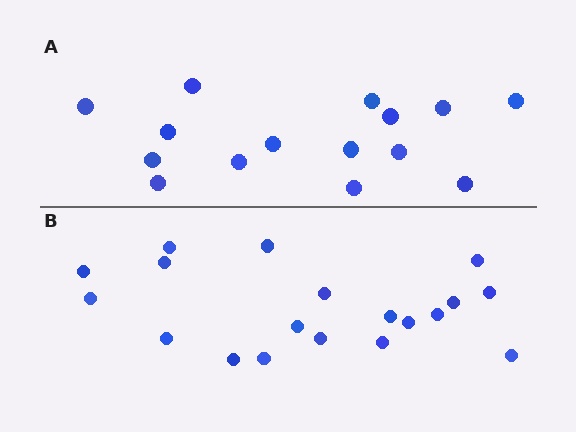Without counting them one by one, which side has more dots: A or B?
Region B (the bottom region) has more dots.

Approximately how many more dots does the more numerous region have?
Region B has about 4 more dots than region A.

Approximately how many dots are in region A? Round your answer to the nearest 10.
About 20 dots. (The exact count is 15, which rounds to 20.)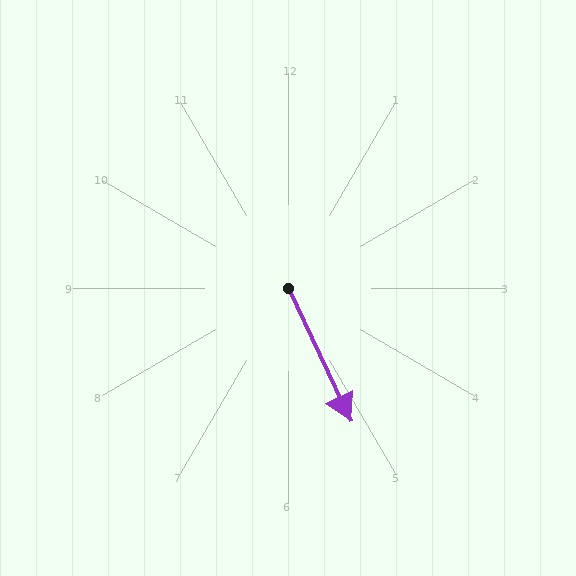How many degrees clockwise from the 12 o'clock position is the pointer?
Approximately 155 degrees.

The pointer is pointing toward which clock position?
Roughly 5 o'clock.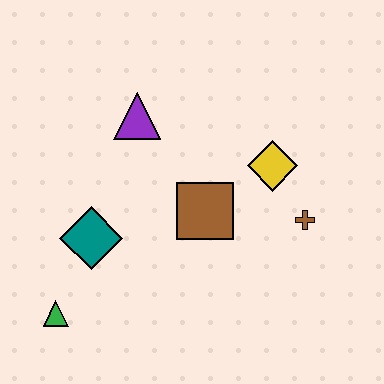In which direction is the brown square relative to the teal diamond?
The brown square is to the right of the teal diamond.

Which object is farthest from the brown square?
The green triangle is farthest from the brown square.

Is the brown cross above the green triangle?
Yes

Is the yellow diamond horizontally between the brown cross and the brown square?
Yes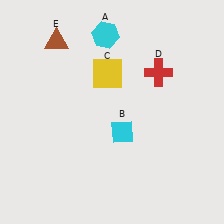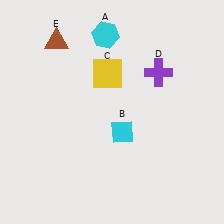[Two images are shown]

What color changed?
The cross (D) changed from red in Image 1 to purple in Image 2.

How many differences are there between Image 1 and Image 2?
There is 1 difference between the two images.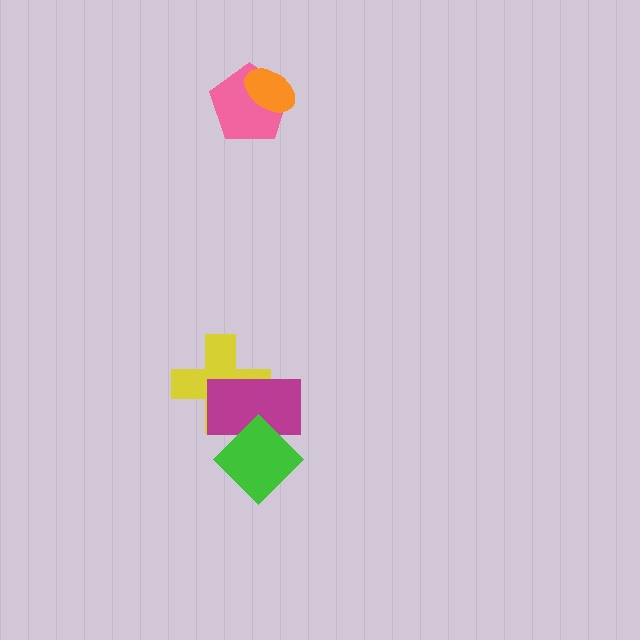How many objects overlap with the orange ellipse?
1 object overlaps with the orange ellipse.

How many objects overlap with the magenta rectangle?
2 objects overlap with the magenta rectangle.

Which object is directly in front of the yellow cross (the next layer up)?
The magenta rectangle is directly in front of the yellow cross.